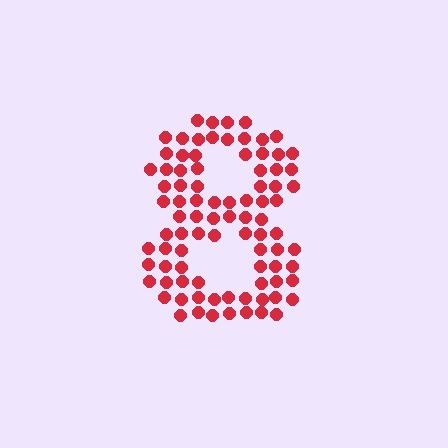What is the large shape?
The large shape is the digit 8.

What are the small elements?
The small elements are circles.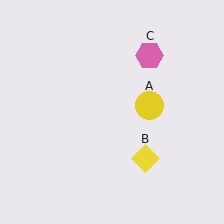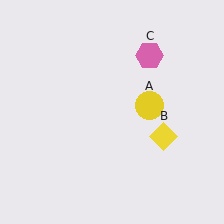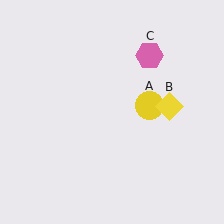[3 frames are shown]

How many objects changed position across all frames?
1 object changed position: yellow diamond (object B).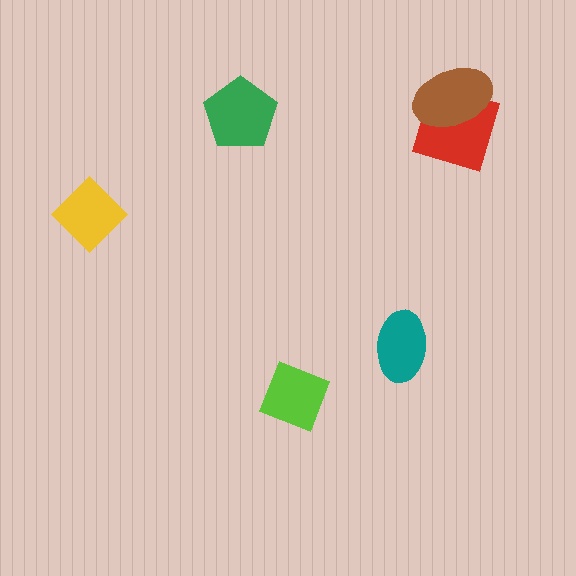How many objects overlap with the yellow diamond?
0 objects overlap with the yellow diamond.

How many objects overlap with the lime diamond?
0 objects overlap with the lime diamond.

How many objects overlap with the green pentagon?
0 objects overlap with the green pentagon.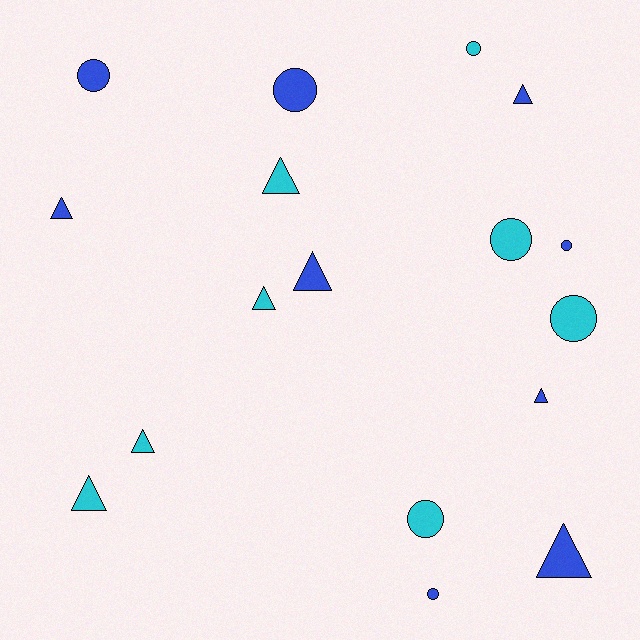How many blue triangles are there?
There are 5 blue triangles.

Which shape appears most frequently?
Triangle, with 9 objects.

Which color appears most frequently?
Blue, with 9 objects.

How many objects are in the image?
There are 17 objects.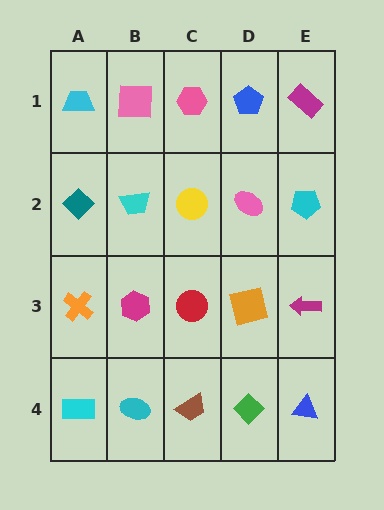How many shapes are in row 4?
5 shapes.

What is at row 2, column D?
A pink ellipse.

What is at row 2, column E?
A cyan pentagon.